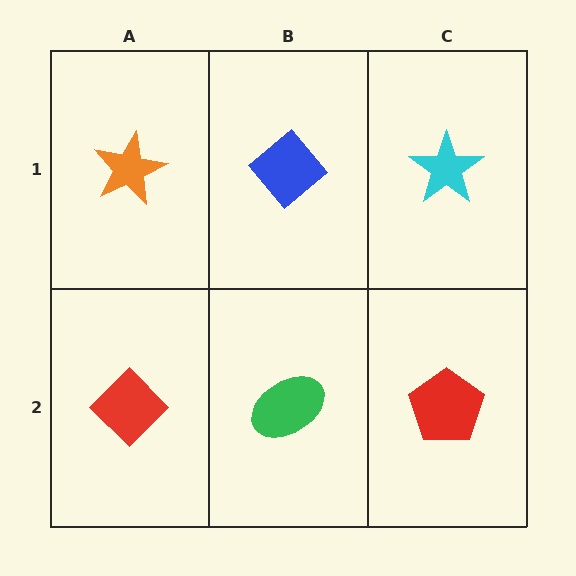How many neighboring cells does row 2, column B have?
3.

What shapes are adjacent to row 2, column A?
An orange star (row 1, column A), a green ellipse (row 2, column B).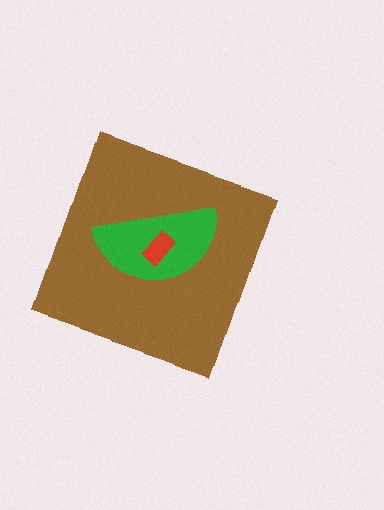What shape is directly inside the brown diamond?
The green semicircle.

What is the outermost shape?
The brown diamond.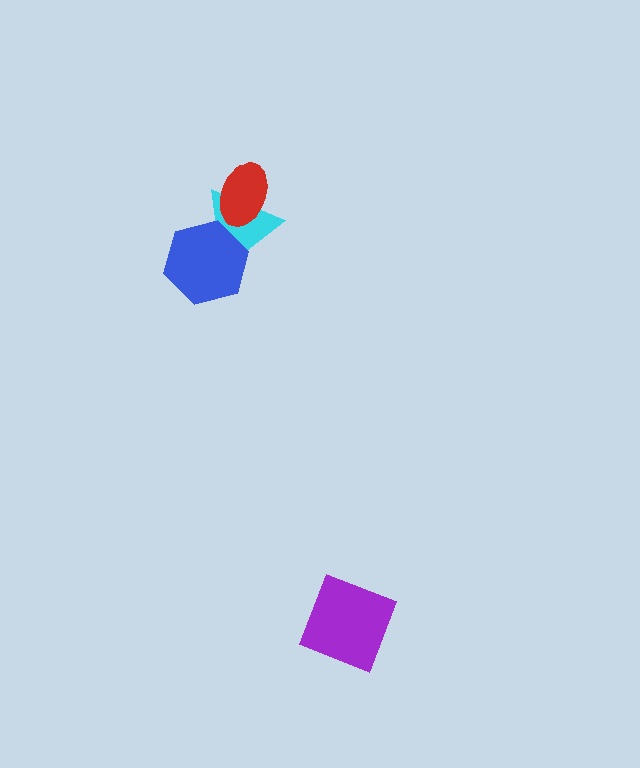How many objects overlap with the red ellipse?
1 object overlaps with the red ellipse.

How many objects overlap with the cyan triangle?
2 objects overlap with the cyan triangle.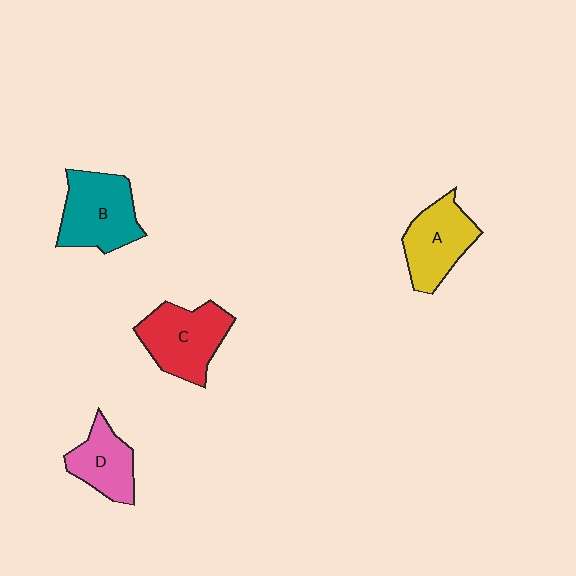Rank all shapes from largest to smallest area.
From largest to smallest: B (teal), C (red), A (yellow), D (pink).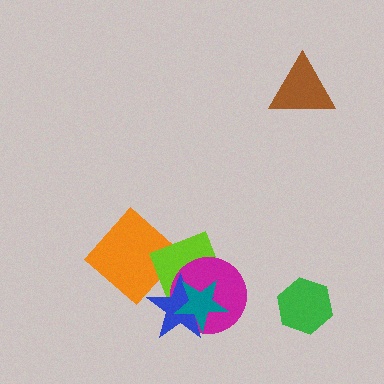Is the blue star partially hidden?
Yes, it is partially covered by another shape.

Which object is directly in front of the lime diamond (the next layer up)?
The magenta circle is directly in front of the lime diamond.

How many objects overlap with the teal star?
3 objects overlap with the teal star.